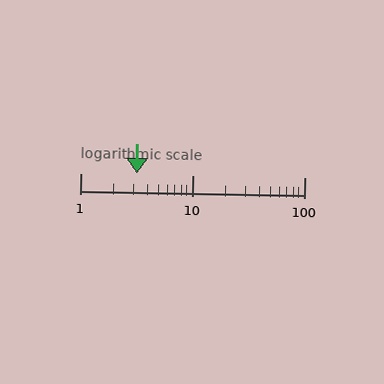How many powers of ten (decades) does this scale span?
The scale spans 2 decades, from 1 to 100.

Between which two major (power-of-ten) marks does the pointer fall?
The pointer is between 1 and 10.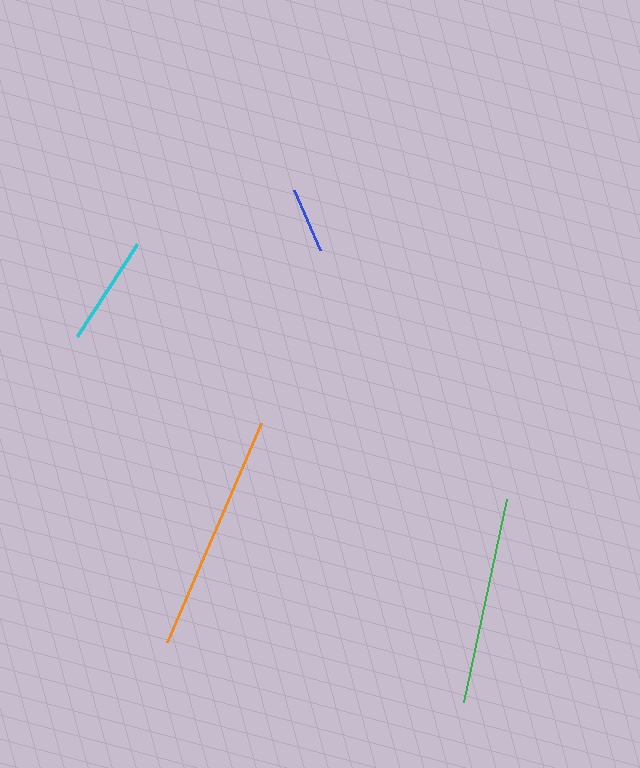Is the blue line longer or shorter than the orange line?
The orange line is longer than the blue line.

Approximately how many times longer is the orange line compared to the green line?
The orange line is approximately 1.2 times the length of the green line.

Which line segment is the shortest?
The blue line is the shortest at approximately 65 pixels.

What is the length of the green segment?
The green segment is approximately 207 pixels long.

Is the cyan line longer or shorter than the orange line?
The orange line is longer than the cyan line.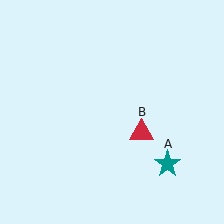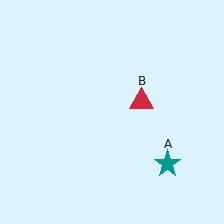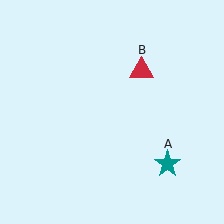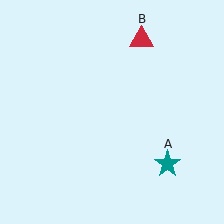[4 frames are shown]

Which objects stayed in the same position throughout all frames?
Teal star (object A) remained stationary.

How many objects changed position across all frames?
1 object changed position: red triangle (object B).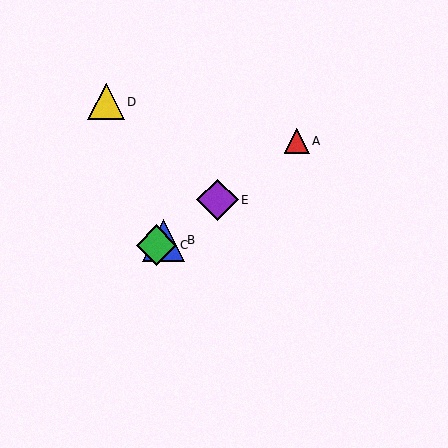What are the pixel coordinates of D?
Object D is at (106, 102).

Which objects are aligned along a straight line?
Objects A, B, C, E are aligned along a straight line.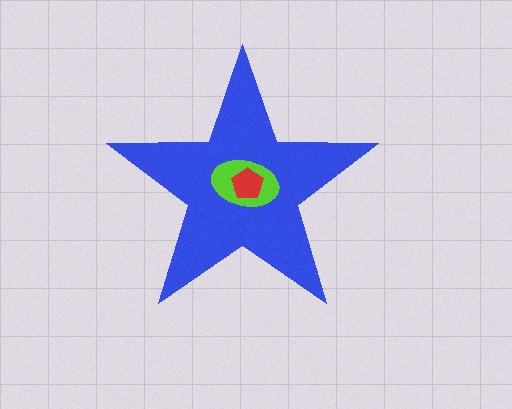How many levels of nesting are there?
3.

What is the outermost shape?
The blue star.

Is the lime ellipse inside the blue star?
Yes.